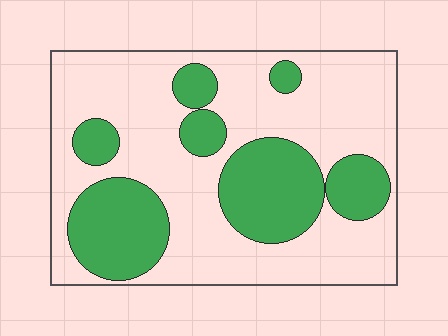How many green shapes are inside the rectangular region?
7.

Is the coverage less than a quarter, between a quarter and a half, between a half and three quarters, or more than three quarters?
Between a quarter and a half.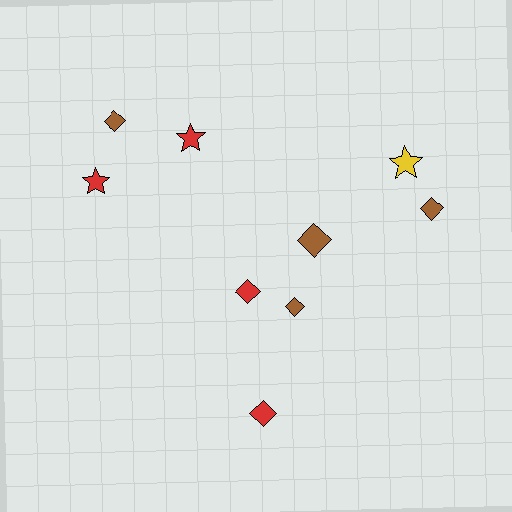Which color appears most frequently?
Brown, with 4 objects.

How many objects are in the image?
There are 9 objects.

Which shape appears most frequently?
Diamond, with 6 objects.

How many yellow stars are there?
There is 1 yellow star.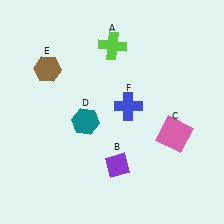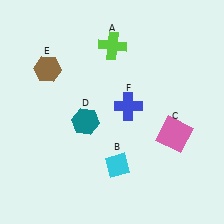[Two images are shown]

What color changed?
The diamond (B) changed from purple in Image 1 to cyan in Image 2.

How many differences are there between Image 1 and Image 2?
There is 1 difference between the two images.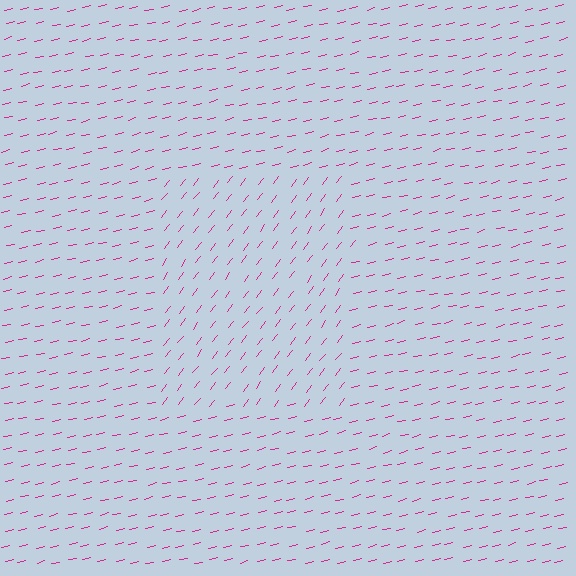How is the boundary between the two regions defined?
The boundary is defined purely by a change in line orientation (approximately 39 degrees difference). All lines are the same color and thickness.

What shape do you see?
I see a rectangle.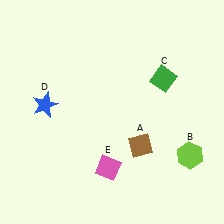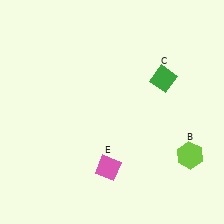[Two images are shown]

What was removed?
The blue star (D), the brown diamond (A) were removed in Image 2.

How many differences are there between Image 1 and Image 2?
There are 2 differences between the two images.